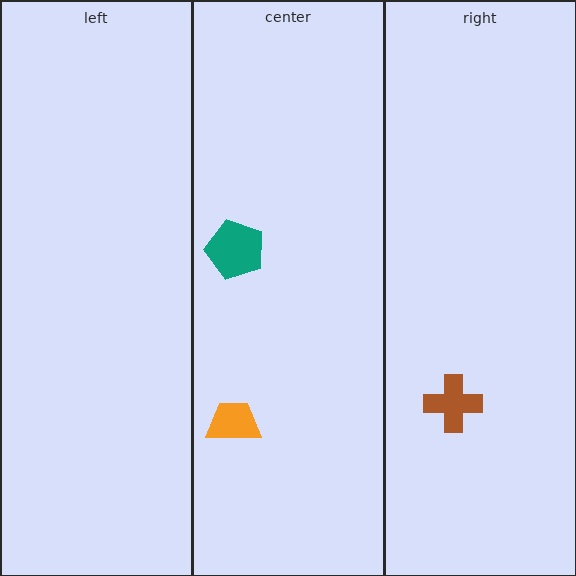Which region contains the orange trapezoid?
The center region.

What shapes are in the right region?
The brown cross.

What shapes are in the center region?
The teal pentagon, the orange trapezoid.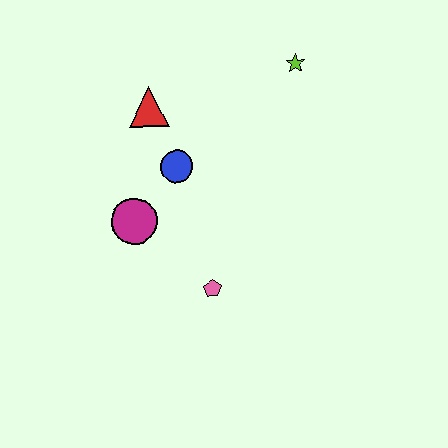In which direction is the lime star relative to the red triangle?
The lime star is to the right of the red triangle.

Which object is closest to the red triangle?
The blue circle is closest to the red triangle.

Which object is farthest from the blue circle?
The lime star is farthest from the blue circle.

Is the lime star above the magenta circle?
Yes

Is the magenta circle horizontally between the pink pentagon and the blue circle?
No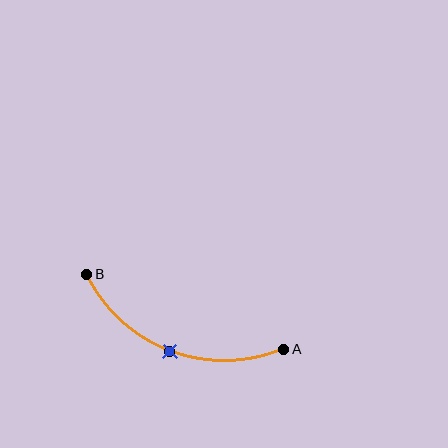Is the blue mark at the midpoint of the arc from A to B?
Yes. The blue mark lies on the arc at equal arc-length from both A and B — it is the arc midpoint.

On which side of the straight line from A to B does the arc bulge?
The arc bulges below the straight line connecting A and B.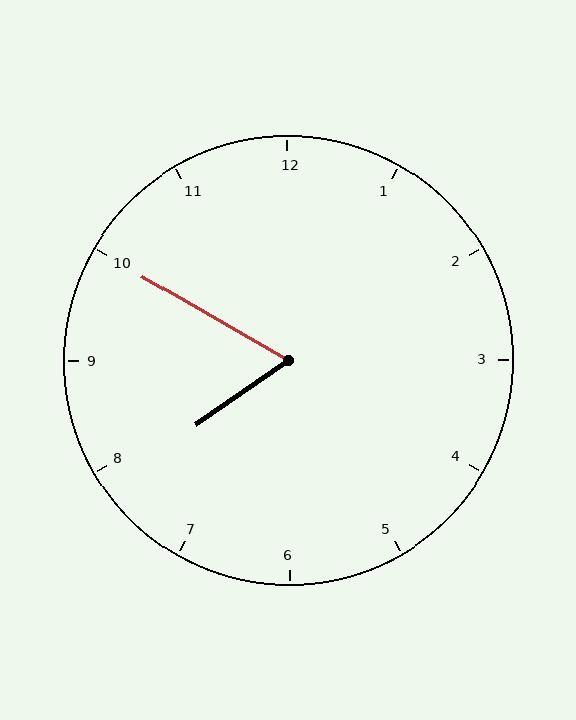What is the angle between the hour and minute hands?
Approximately 65 degrees.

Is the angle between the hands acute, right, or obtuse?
It is acute.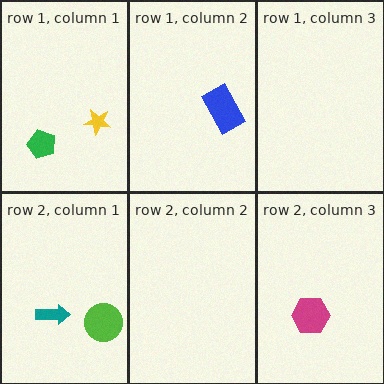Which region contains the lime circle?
The row 2, column 1 region.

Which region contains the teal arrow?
The row 2, column 1 region.